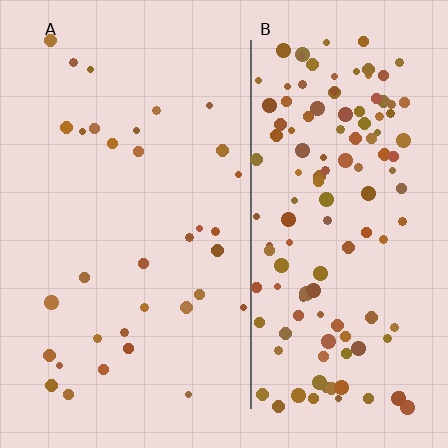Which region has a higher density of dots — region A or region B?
B (the right).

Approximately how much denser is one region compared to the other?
Approximately 4.0× — region B over region A.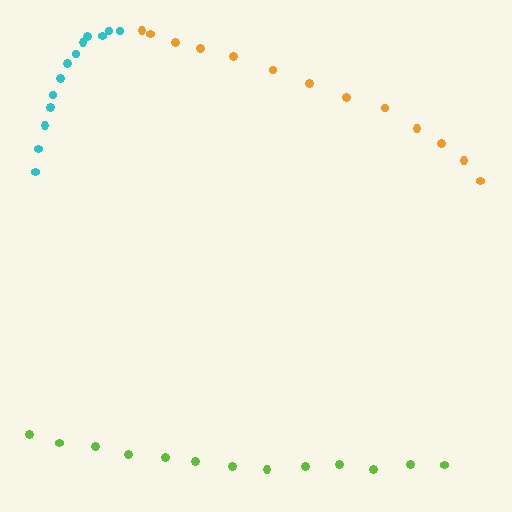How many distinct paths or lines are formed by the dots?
There are 3 distinct paths.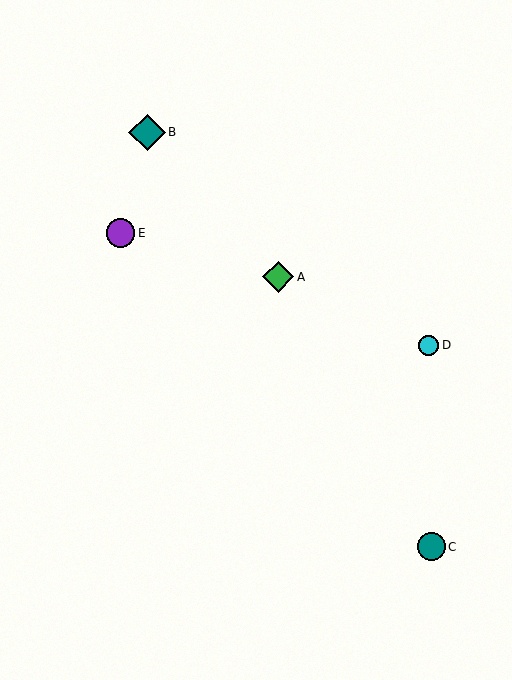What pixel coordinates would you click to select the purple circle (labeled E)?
Click at (120, 233) to select the purple circle E.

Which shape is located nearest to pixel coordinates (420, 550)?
The teal circle (labeled C) at (431, 547) is nearest to that location.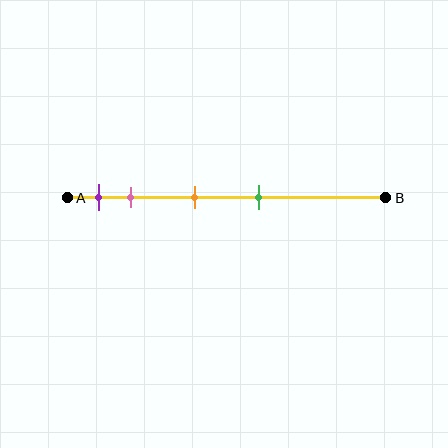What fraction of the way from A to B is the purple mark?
The purple mark is approximately 10% (0.1) of the way from A to B.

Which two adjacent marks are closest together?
The purple and pink marks are the closest adjacent pair.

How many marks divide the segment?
There are 4 marks dividing the segment.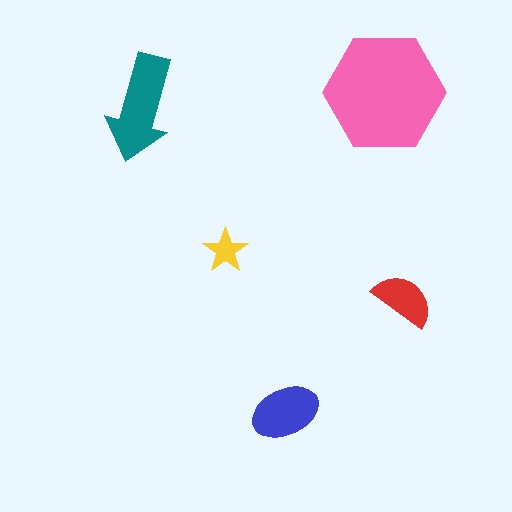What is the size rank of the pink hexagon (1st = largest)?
1st.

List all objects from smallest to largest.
The yellow star, the red semicircle, the blue ellipse, the teal arrow, the pink hexagon.